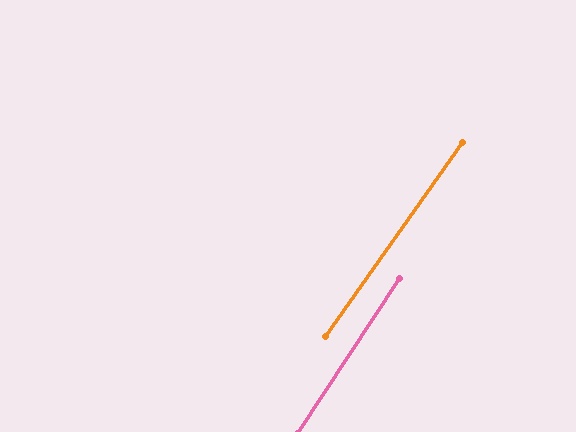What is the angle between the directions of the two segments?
Approximately 2 degrees.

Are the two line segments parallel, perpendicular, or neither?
Parallel — their directions differ by only 1.9°.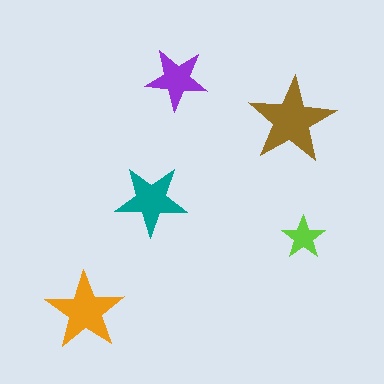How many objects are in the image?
There are 5 objects in the image.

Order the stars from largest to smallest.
the brown one, the orange one, the teal one, the purple one, the lime one.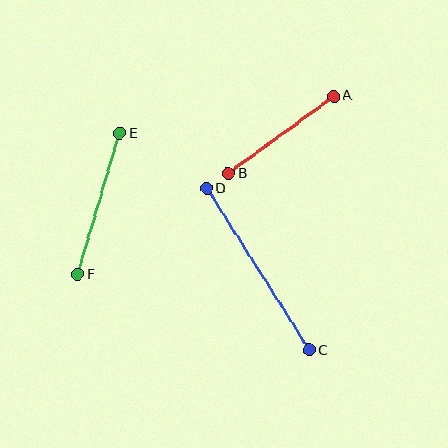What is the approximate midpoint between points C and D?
The midpoint is at approximately (258, 269) pixels.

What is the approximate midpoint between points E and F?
The midpoint is at approximately (99, 204) pixels.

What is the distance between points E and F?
The distance is approximately 148 pixels.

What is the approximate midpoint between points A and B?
The midpoint is at approximately (281, 135) pixels.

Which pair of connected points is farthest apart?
Points C and D are farthest apart.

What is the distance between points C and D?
The distance is approximately 192 pixels.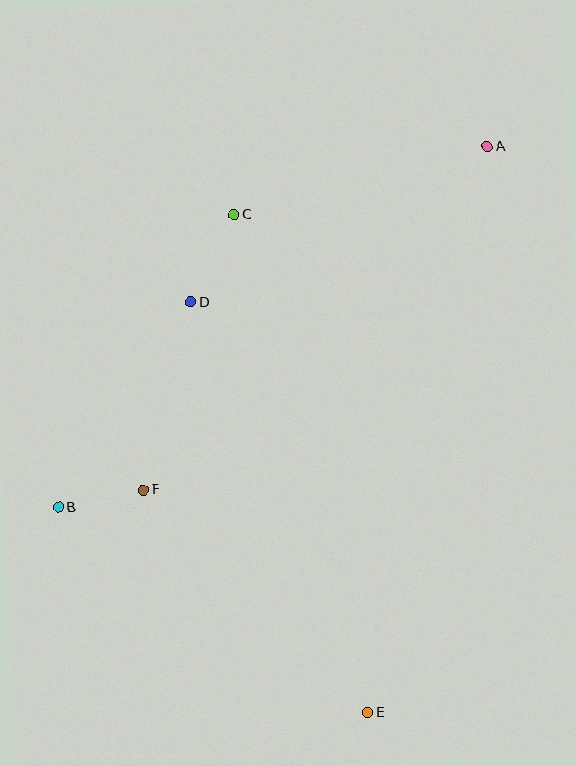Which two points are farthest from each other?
Points A and E are farthest from each other.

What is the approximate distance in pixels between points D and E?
The distance between D and E is approximately 447 pixels.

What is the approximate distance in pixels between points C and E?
The distance between C and E is approximately 516 pixels.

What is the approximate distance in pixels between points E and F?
The distance between E and F is approximately 316 pixels.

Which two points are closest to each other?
Points B and F are closest to each other.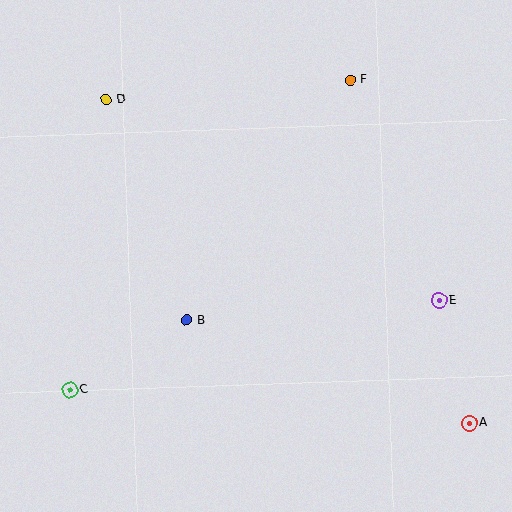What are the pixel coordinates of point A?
Point A is at (469, 423).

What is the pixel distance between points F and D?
The distance between F and D is 245 pixels.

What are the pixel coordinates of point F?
Point F is at (350, 80).